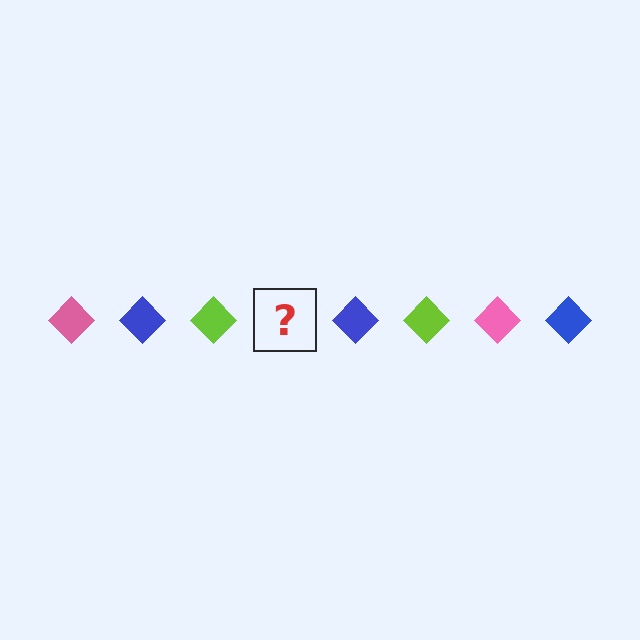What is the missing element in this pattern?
The missing element is a pink diamond.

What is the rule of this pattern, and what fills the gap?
The rule is that the pattern cycles through pink, blue, lime diamonds. The gap should be filled with a pink diamond.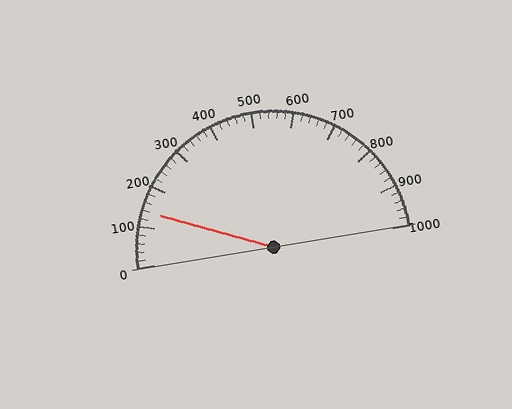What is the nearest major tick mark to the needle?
The nearest major tick mark is 100.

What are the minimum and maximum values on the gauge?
The gauge ranges from 0 to 1000.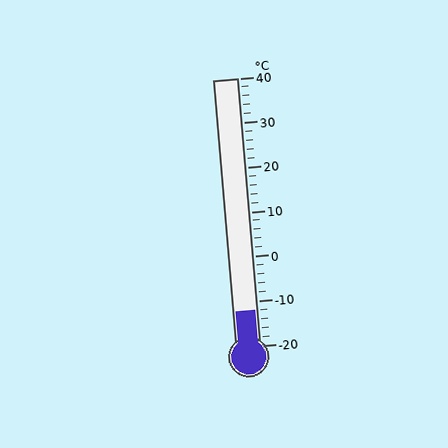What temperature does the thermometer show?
The thermometer shows approximately -12°C.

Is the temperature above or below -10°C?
The temperature is below -10°C.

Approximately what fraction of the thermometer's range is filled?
The thermometer is filled to approximately 15% of its range.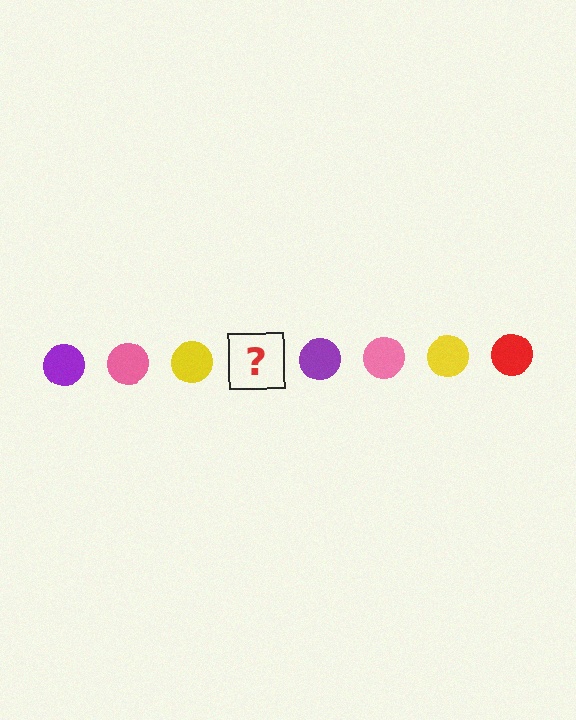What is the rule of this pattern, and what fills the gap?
The rule is that the pattern cycles through purple, pink, yellow, red circles. The gap should be filled with a red circle.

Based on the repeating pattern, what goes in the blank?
The blank should be a red circle.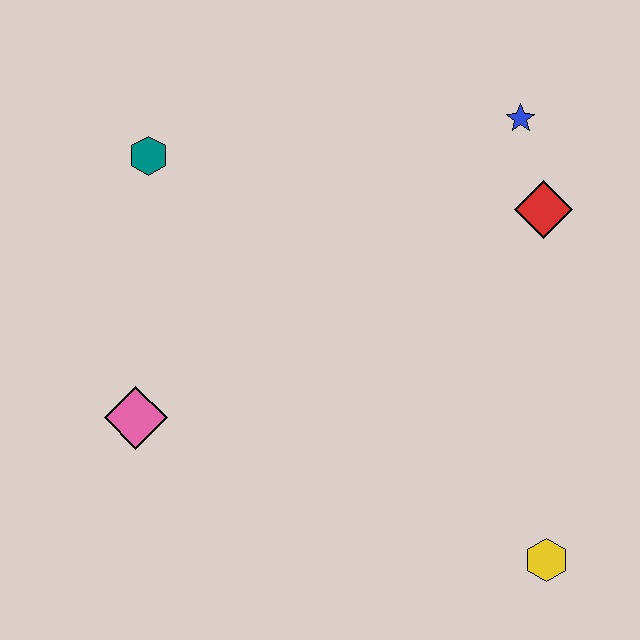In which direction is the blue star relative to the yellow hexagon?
The blue star is above the yellow hexagon.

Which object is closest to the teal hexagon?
The pink diamond is closest to the teal hexagon.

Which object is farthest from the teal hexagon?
The yellow hexagon is farthest from the teal hexagon.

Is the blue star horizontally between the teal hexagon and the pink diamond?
No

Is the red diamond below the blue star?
Yes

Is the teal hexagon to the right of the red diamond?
No